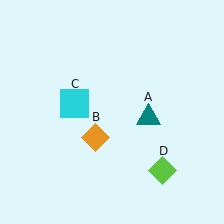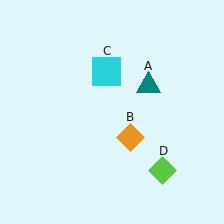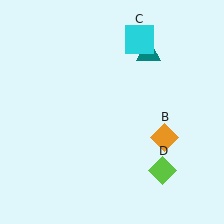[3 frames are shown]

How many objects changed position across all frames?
3 objects changed position: teal triangle (object A), orange diamond (object B), cyan square (object C).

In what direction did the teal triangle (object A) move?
The teal triangle (object A) moved up.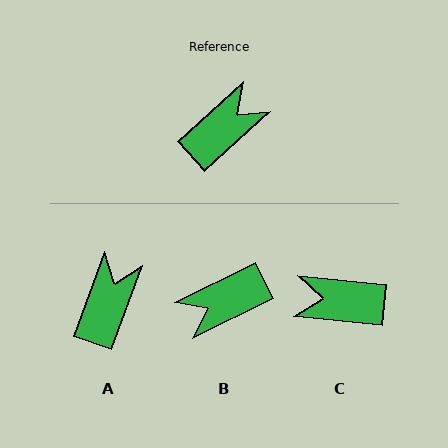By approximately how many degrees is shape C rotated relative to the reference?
Approximately 132 degrees counter-clockwise.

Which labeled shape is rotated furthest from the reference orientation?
B, about 164 degrees away.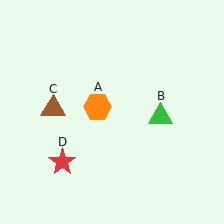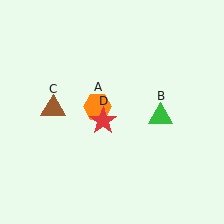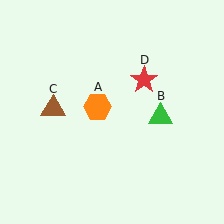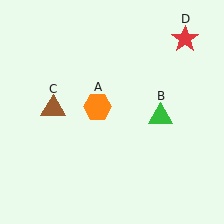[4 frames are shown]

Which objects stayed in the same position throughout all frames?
Orange hexagon (object A) and green triangle (object B) and brown triangle (object C) remained stationary.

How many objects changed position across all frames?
1 object changed position: red star (object D).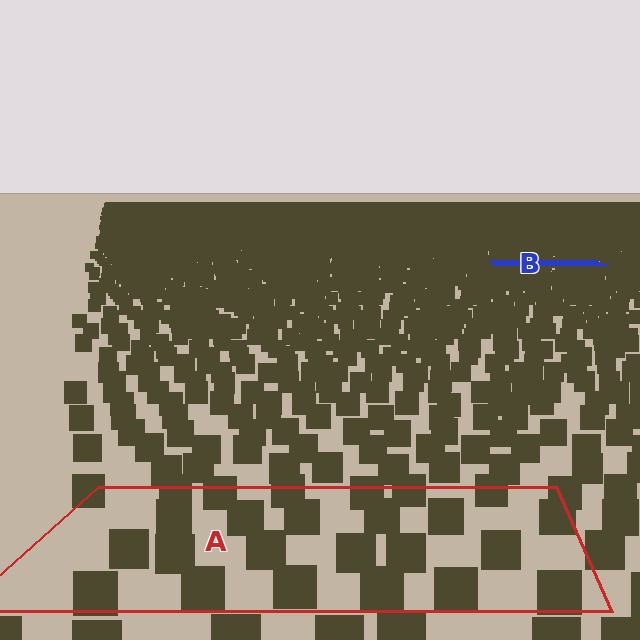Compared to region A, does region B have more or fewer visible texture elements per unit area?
Region B has more texture elements per unit area — they are packed more densely because it is farther away.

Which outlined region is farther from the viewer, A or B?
Region B is farther from the viewer — the texture elements inside it appear smaller and more densely packed.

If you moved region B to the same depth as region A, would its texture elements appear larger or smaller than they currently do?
They would appear larger. At a closer depth, the same texture elements are projected at a bigger on-screen size.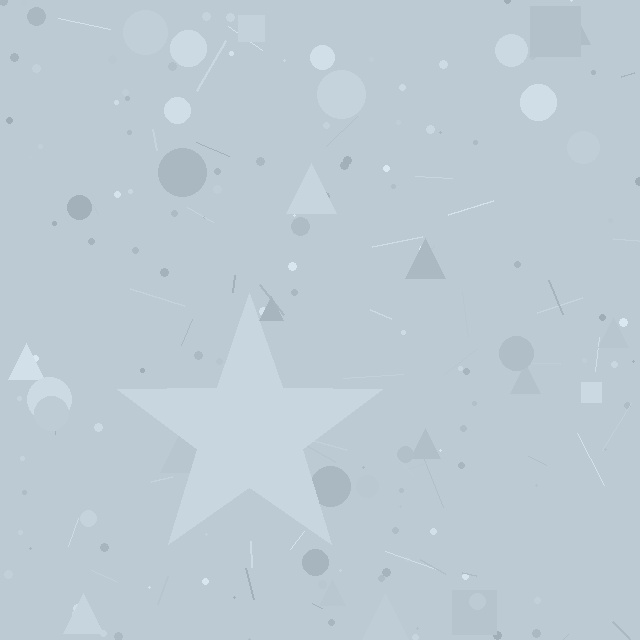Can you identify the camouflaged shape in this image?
The camouflaged shape is a star.